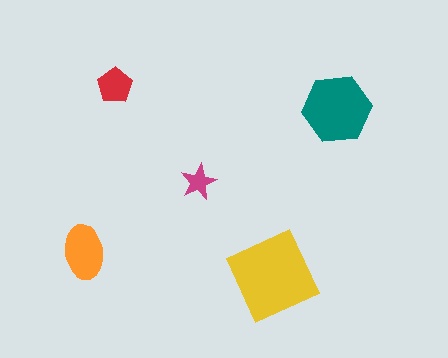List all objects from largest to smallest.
The yellow square, the teal hexagon, the orange ellipse, the red pentagon, the magenta star.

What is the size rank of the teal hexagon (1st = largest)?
2nd.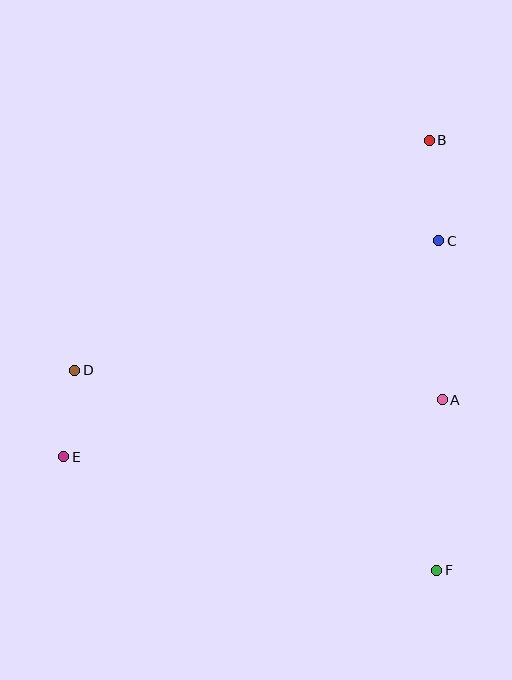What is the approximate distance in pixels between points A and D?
The distance between A and D is approximately 369 pixels.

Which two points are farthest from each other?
Points B and E are farthest from each other.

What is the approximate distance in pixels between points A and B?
The distance between A and B is approximately 260 pixels.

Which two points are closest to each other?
Points D and E are closest to each other.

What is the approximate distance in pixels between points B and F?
The distance between B and F is approximately 430 pixels.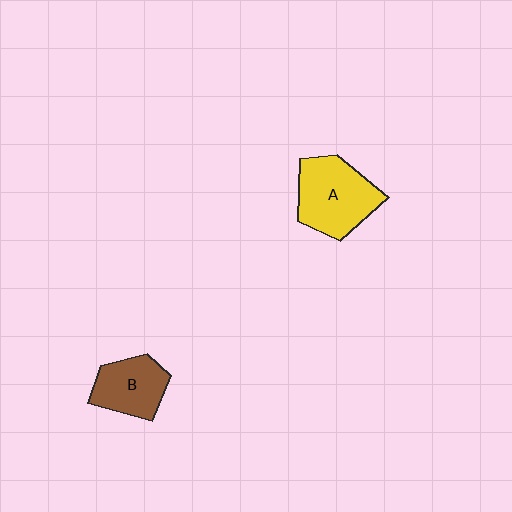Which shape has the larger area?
Shape A (yellow).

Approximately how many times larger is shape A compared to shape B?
Approximately 1.4 times.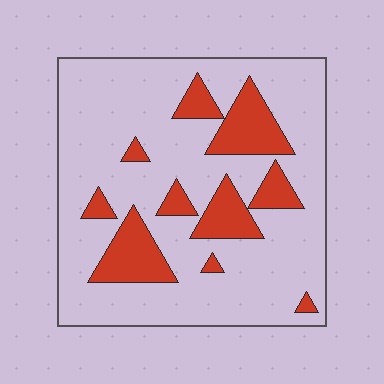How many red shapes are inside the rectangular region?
10.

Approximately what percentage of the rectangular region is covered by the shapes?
Approximately 20%.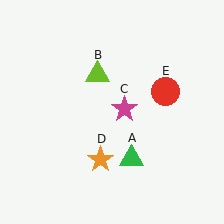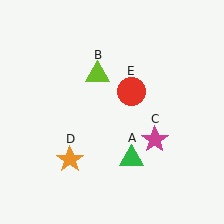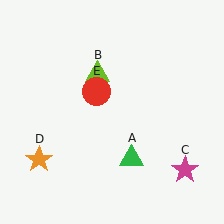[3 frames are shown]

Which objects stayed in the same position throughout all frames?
Green triangle (object A) and lime triangle (object B) remained stationary.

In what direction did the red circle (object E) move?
The red circle (object E) moved left.